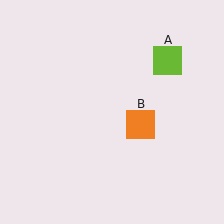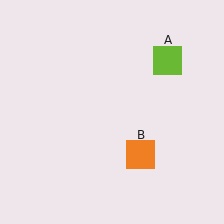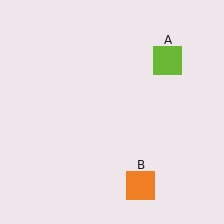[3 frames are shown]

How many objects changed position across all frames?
1 object changed position: orange square (object B).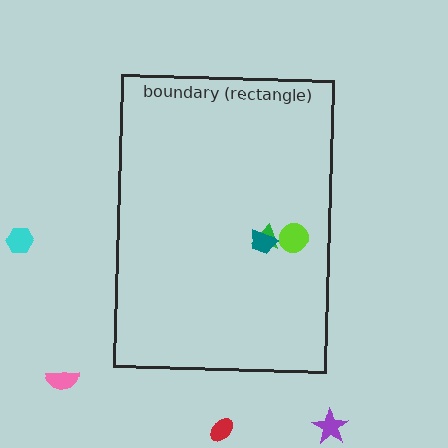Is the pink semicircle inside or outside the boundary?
Outside.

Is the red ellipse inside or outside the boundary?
Outside.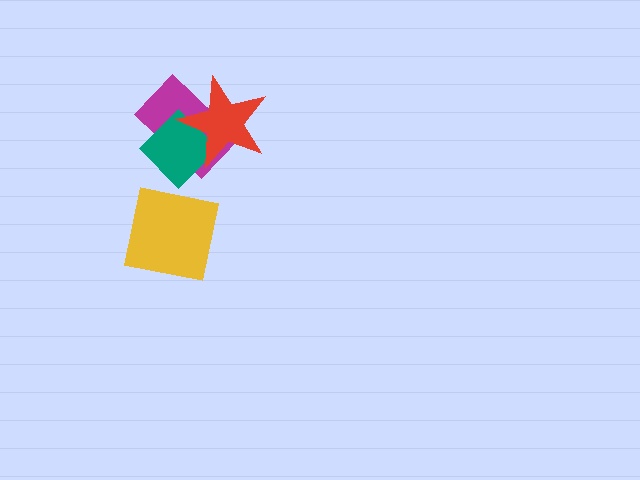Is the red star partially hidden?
No, no other shape covers it.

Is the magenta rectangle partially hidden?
Yes, it is partially covered by another shape.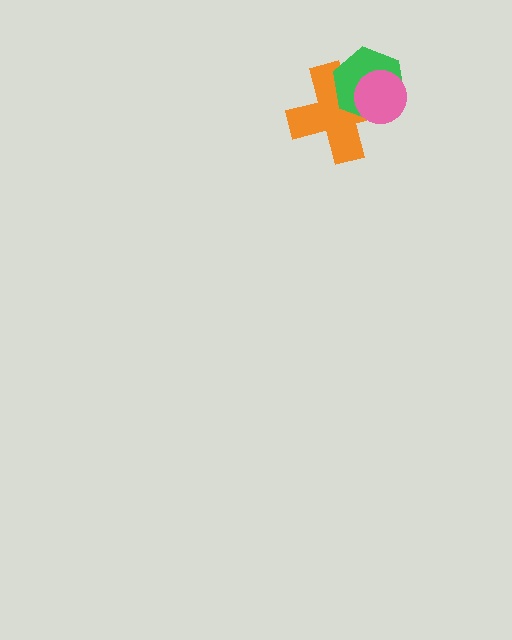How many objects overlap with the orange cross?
2 objects overlap with the orange cross.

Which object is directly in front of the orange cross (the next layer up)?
The green hexagon is directly in front of the orange cross.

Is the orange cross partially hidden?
Yes, it is partially covered by another shape.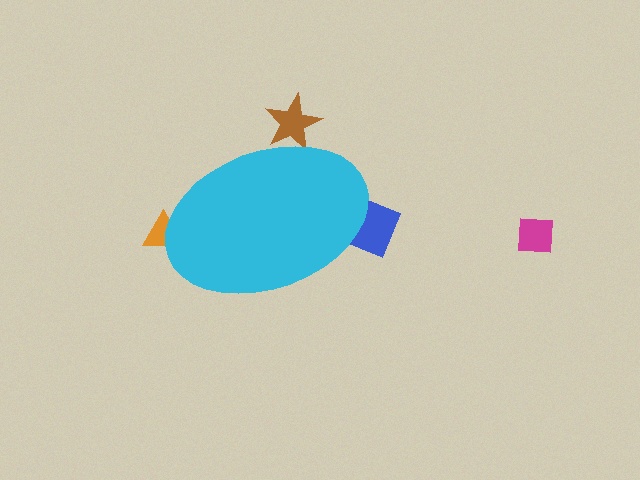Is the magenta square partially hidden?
No, the magenta square is fully visible.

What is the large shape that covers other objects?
A cyan ellipse.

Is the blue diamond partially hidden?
Yes, the blue diamond is partially hidden behind the cyan ellipse.